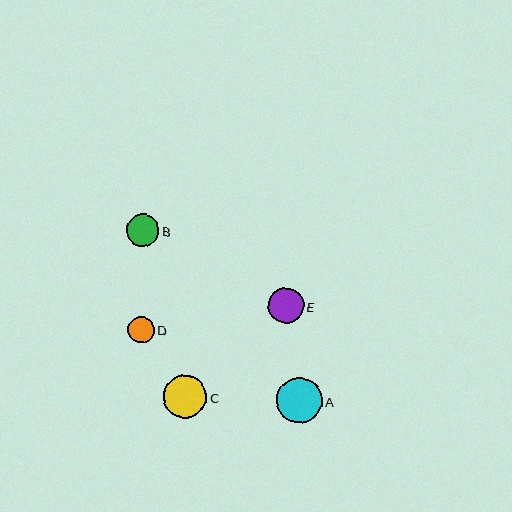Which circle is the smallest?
Circle D is the smallest with a size of approximately 26 pixels.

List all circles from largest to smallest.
From largest to smallest: A, C, E, B, D.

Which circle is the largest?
Circle A is the largest with a size of approximately 45 pixels.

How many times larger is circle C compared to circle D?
Circle C is approximately 1.7 times the size of circle D.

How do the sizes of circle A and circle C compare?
Circle A and circle C are approximately the same size.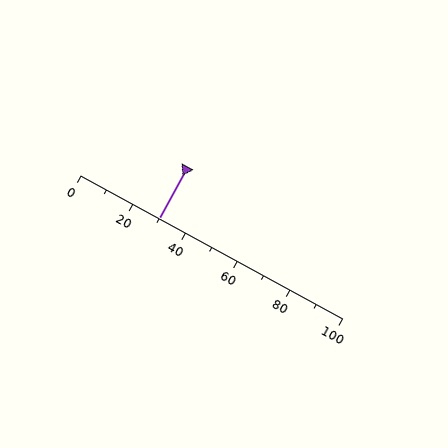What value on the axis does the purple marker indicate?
The marker indicates approximately 30.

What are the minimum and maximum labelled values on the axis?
The axis runs from 0 to 100.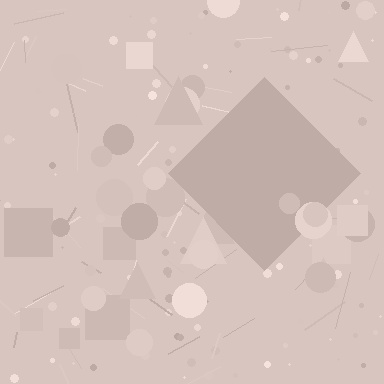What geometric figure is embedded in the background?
A diamond is embedded in the background.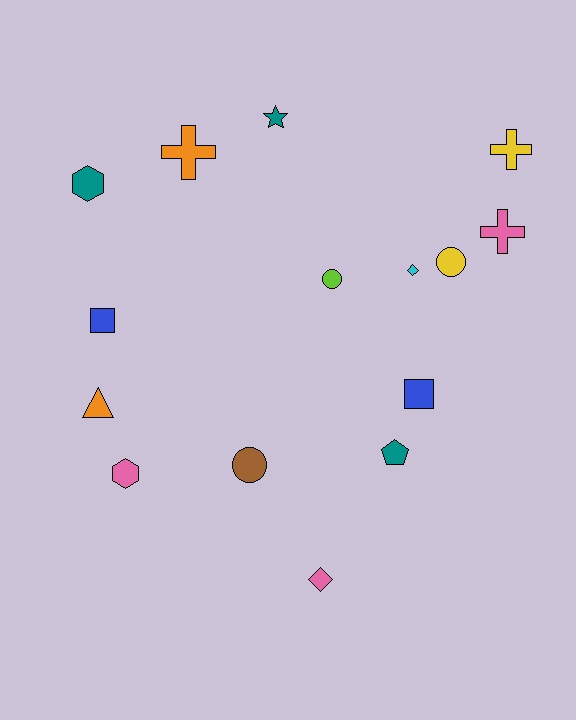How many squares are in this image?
There are 2 squares.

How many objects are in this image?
There are 15 objects.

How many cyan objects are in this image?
There is 1 cyan object.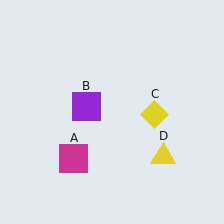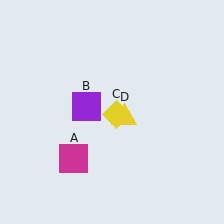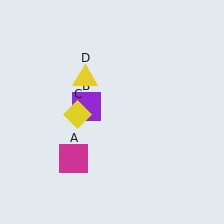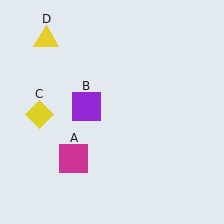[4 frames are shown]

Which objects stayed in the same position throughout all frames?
Magenta square (object A) and purple square (object B) remained stationary.